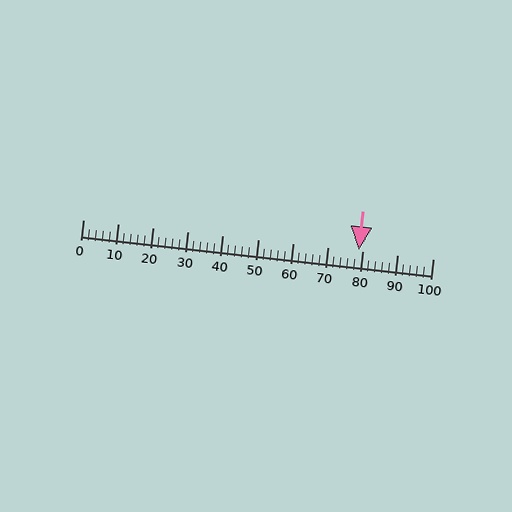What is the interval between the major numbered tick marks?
The major tick marks are spaced 10 units apart.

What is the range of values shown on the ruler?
The ruler shows values from 0 to 100.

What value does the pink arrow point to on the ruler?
The pink arrow points to approximately 79.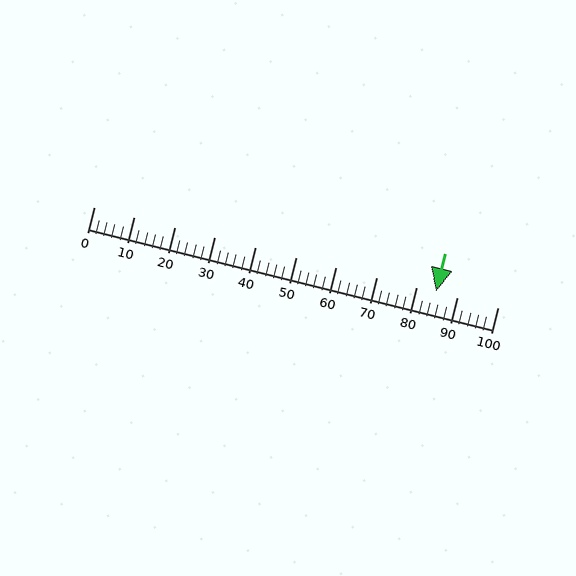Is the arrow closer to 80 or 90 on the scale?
The arrow is closer to 80.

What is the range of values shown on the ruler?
The ruler shows values from 0 to 100.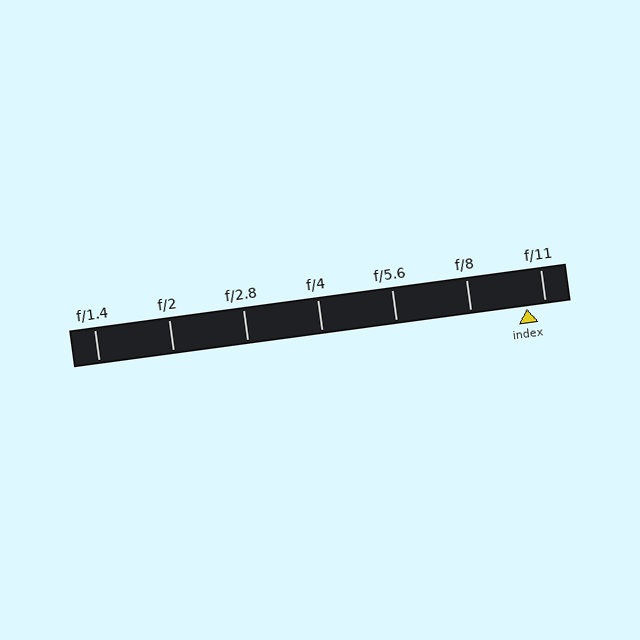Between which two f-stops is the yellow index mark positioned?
The index mark is between f/8 and f/11.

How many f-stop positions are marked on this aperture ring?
There are 7 f-stop positions marked.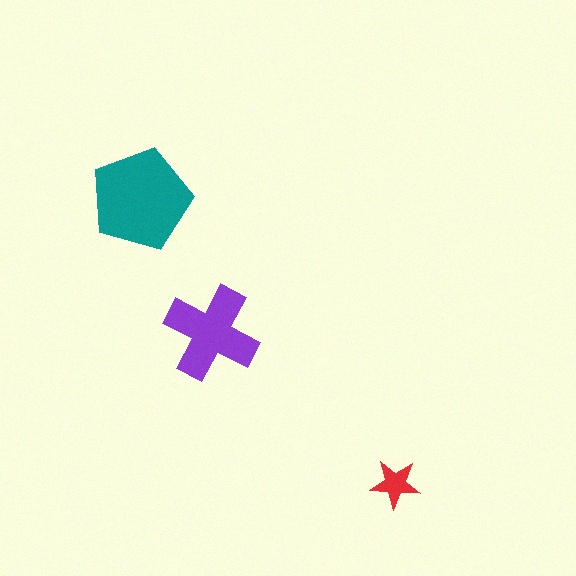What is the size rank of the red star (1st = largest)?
3rd.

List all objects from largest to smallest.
The teal pentagon, the purple cross, the red star.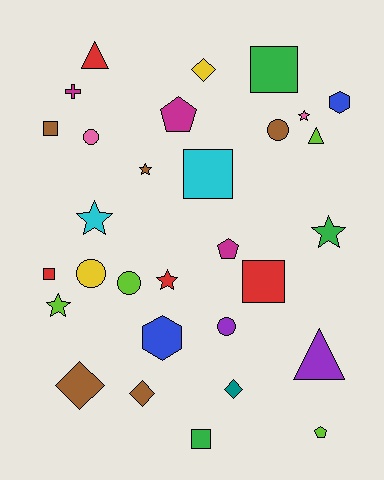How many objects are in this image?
There are 30 objects.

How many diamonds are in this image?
There are 4 diamonds.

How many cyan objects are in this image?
There are 2 cyan objects.